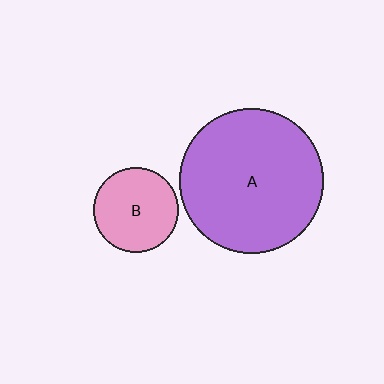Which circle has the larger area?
Circle A (purple).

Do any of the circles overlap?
No, none of the circles overlap.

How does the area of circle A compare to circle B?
Approximately 2.9 times.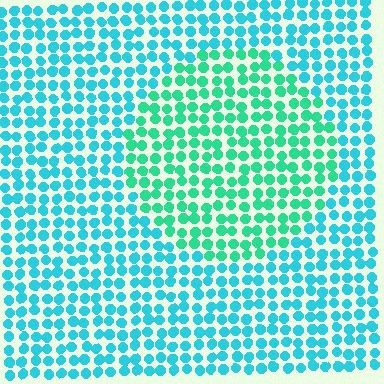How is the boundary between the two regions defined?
The boundary is defined purely by a slight shift in hue (about 31 degrees). Spacing, size, and orientation are identical on both sides.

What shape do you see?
I see a circle.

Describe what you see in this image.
The image is filled with small cyan elements in a uniform arrangement. A circle-shaped region is visible where the elements are tinted to a slightly different hue, forming a subtle color boundary.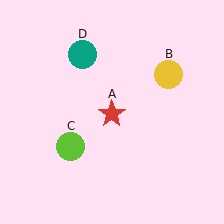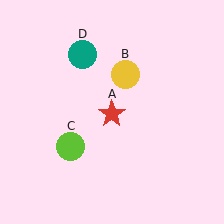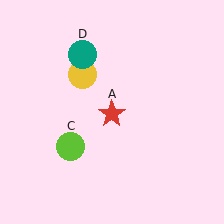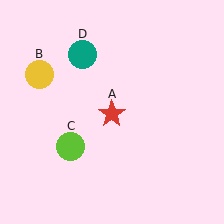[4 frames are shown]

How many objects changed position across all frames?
1 object changed position: yellow circle (object B).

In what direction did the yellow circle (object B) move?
The yellow circle (object B) moved left.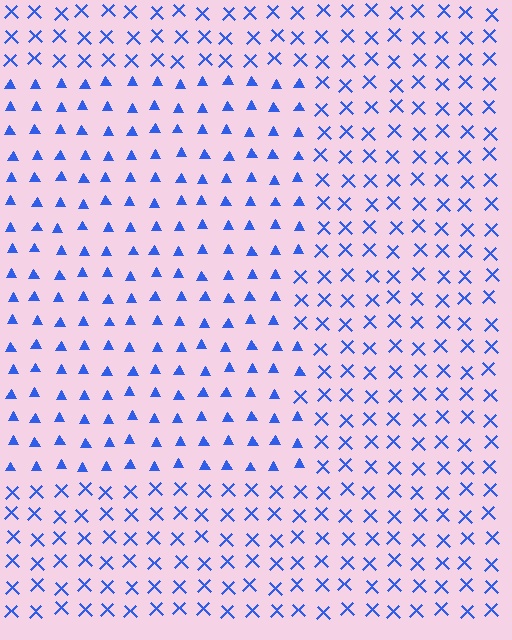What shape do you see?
I see a rectangle.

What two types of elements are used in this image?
The image uses triangles inside the rectangle region and X marks outside it.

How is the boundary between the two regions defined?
The boundary is defined by a change in element shape: triangles inside vs. X marks outside. All elements share the same color and spacing.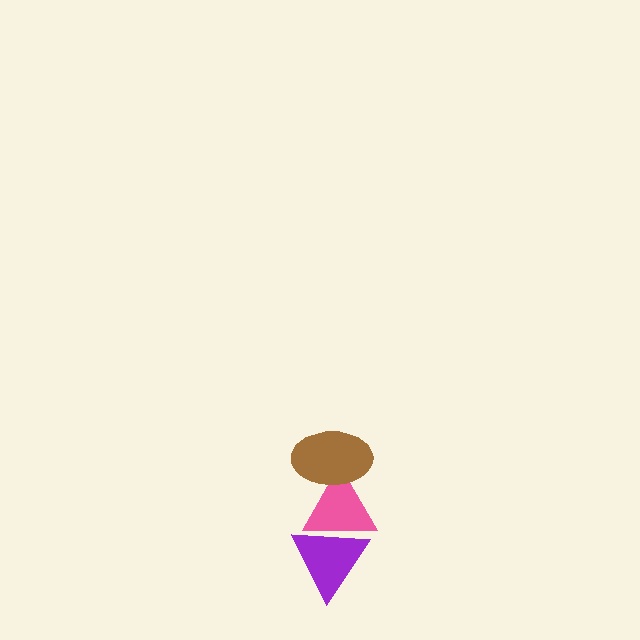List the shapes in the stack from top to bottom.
From top to bottom: the brown ellipse, the pink triangle, the purple triangle.